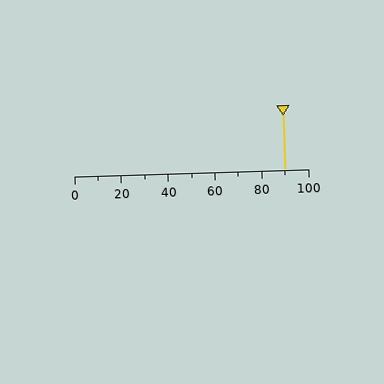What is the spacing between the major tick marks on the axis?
The major ticks are spaced 20 apart.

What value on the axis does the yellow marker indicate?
The marker indicates approximately 90.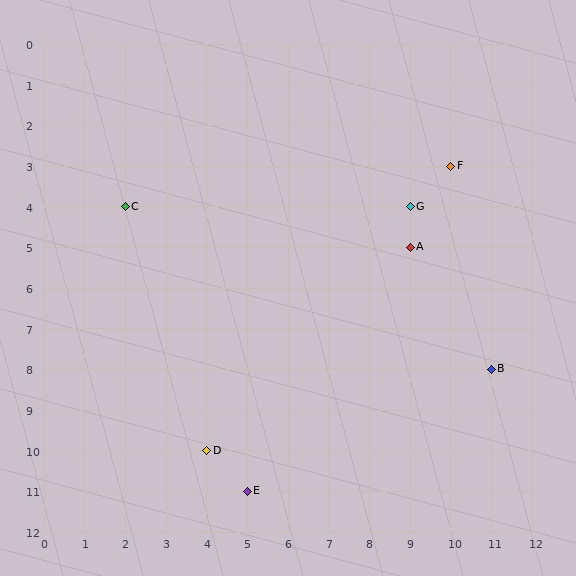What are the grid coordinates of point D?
Point D is at grid coordinates (4, 10).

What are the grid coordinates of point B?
Point B is at grid coordinates (11, 8).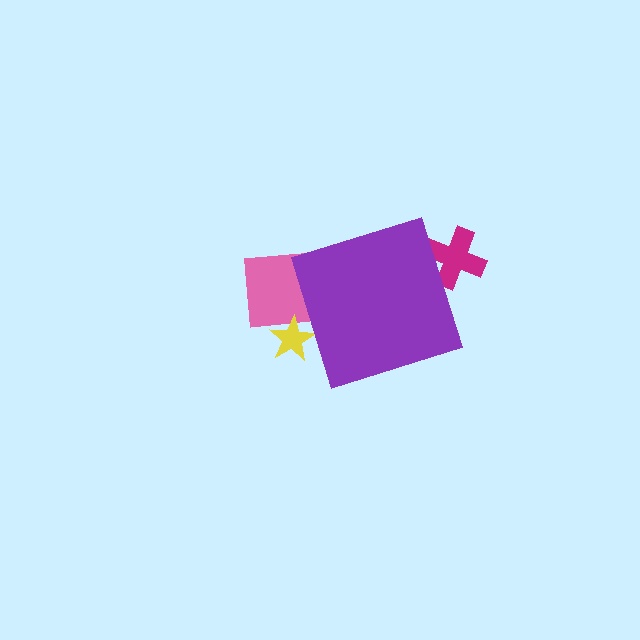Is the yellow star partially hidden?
Yes, the yellow star is partially hidden behind the purple diamond.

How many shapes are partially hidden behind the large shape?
3 shapes are partially hidden.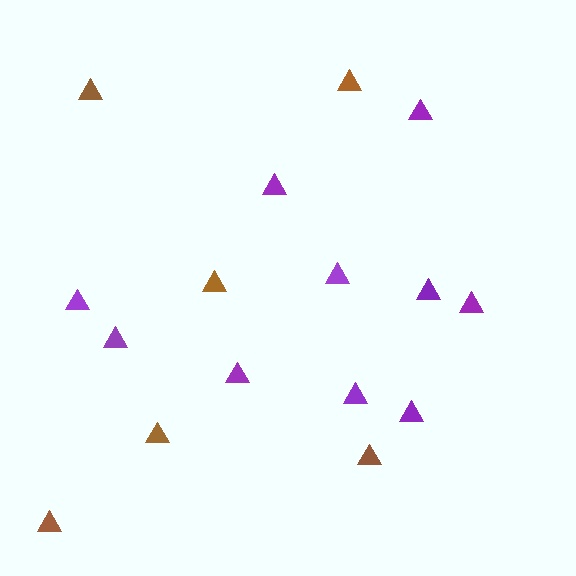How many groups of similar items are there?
There are 2 groups: one group of purple triangles (10) and one group of brown triangles (6).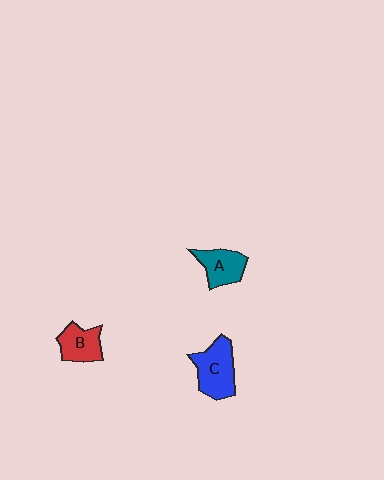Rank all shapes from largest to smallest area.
From largest to smallest: C (blue), A (teal), B (red).